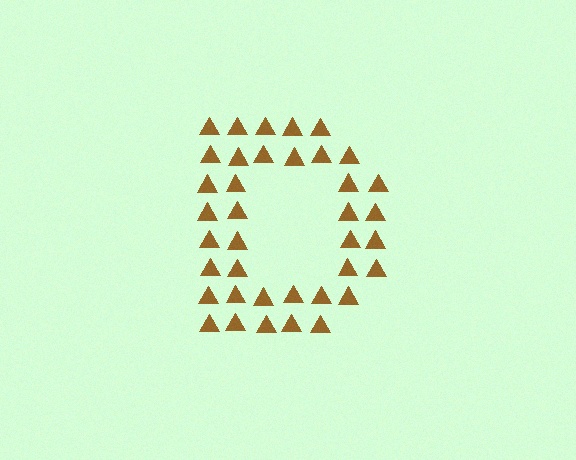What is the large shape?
The large shape is the letter D.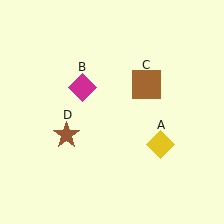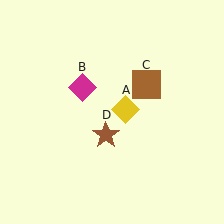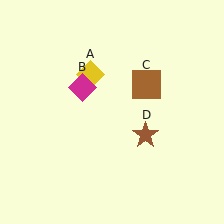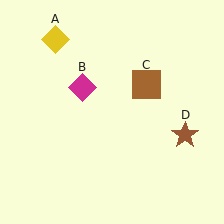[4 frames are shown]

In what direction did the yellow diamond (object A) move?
The yellow diamond (object A) moved up and to the left.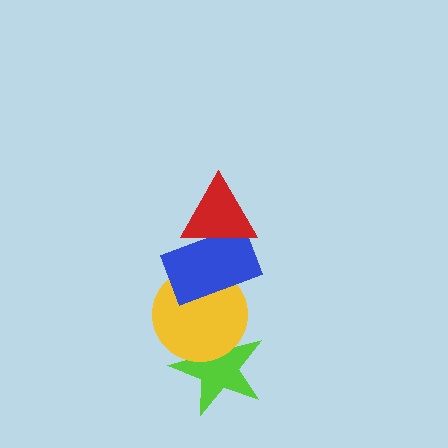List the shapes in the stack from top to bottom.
From top to bottom: the red triangle, the blue rectangle, the yellow circle, the lime star.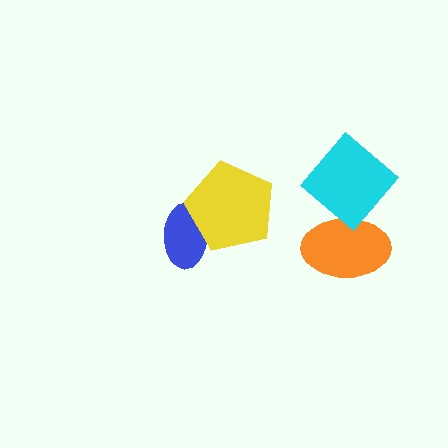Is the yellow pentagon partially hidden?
No, no other shape covers it.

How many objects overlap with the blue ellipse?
1 object overlaps with the blue ellipse.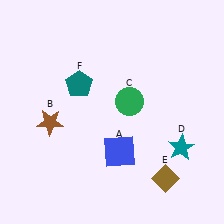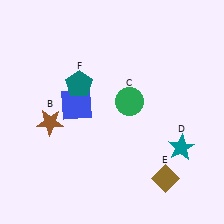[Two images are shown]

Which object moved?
The blue square (A) moved up.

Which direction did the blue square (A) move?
The blue square (A) moved up.